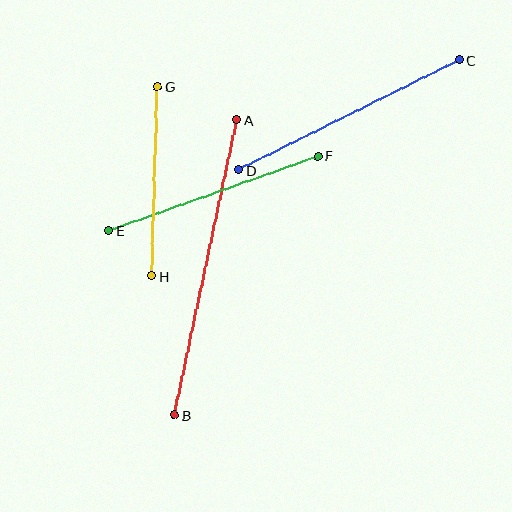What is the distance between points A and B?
The distance is approximately 302 pixels.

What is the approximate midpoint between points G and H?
The midpoint is at approximately (154, 181) pixels.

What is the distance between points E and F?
The distance is approximately 222 pixels.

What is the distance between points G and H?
The distance is approximately 189 pixels.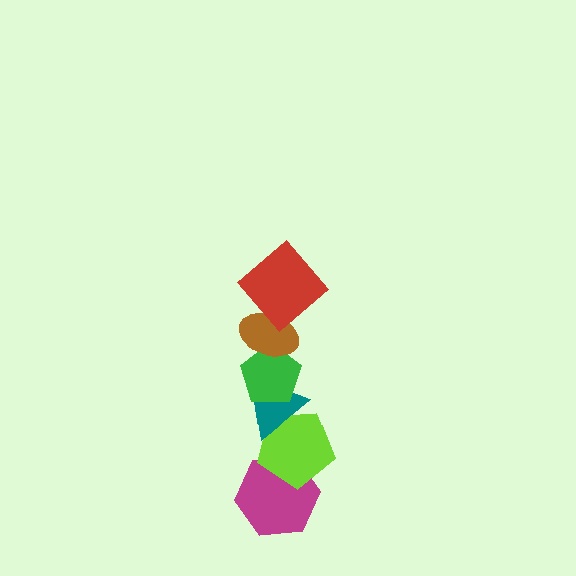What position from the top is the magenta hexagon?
The magenta hexagon is 6th from the top.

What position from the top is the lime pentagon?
The lime pentagon is 5th from the top.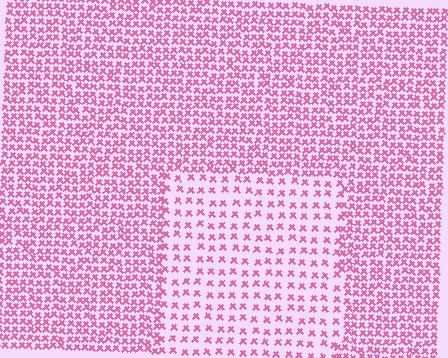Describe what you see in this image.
The image contains small pink elements arranged at two different densities. A rectangle-shaped region is visible where the elements are less densely packed than the surrounding area.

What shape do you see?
I see a rectangle.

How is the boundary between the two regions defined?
The boundary is defined by a change in element density (approximately 2.1x ratio). All elements are the same color, size, and shape.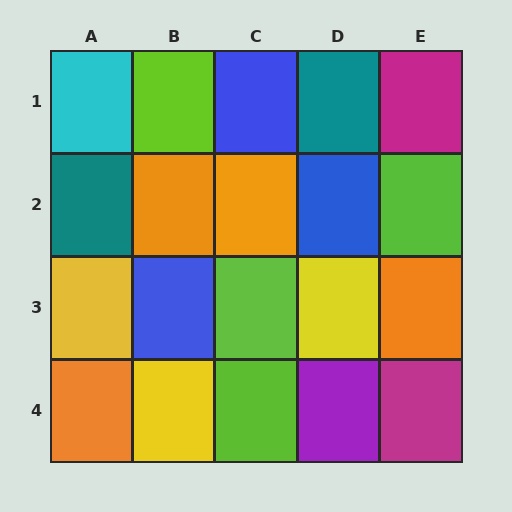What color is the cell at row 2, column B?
Orange.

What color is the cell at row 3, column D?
Yellow.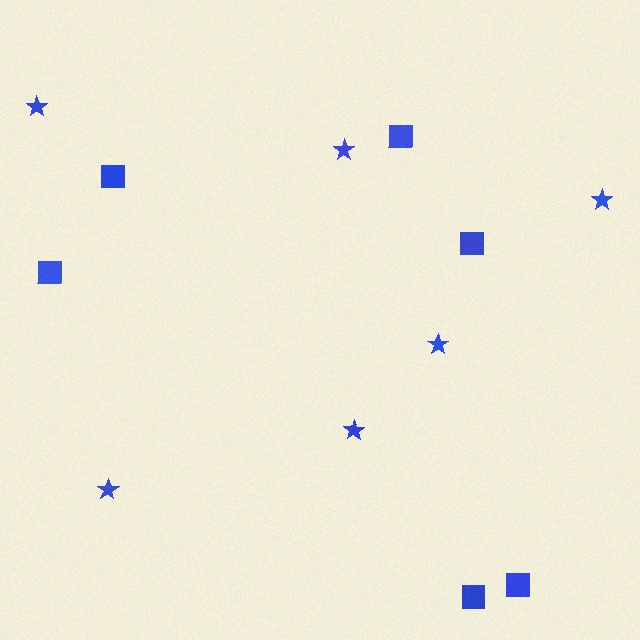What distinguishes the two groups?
There are 2 groups: one group of squares (6) and one group of stars (6).